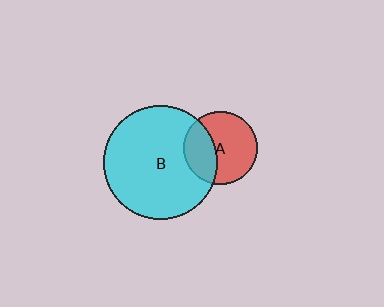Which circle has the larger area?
Circle B (cyan).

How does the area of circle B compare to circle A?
Approximately 2.4 times.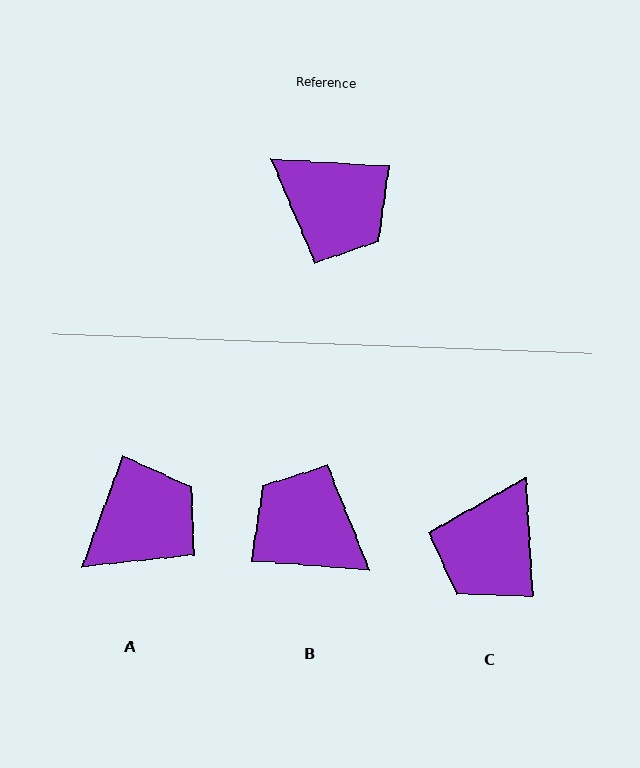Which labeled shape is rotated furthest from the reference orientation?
B, about 179 degrees away.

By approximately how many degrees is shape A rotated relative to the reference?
Approximately 74 degrees counter-clockwise.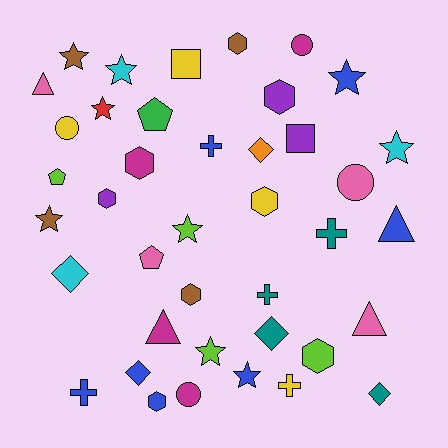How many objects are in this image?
There are 40 objects.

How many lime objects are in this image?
There are 4 lime objects.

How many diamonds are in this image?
There are 5 diamonds.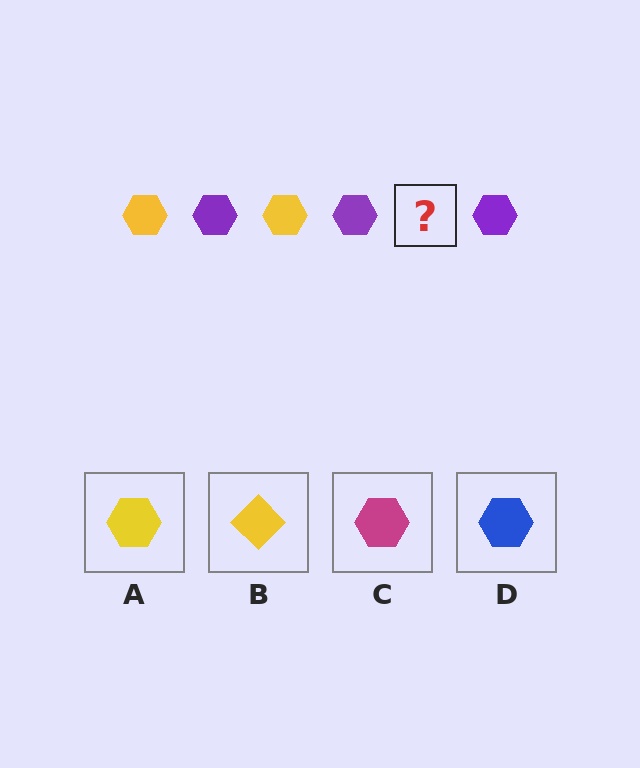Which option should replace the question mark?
Option A.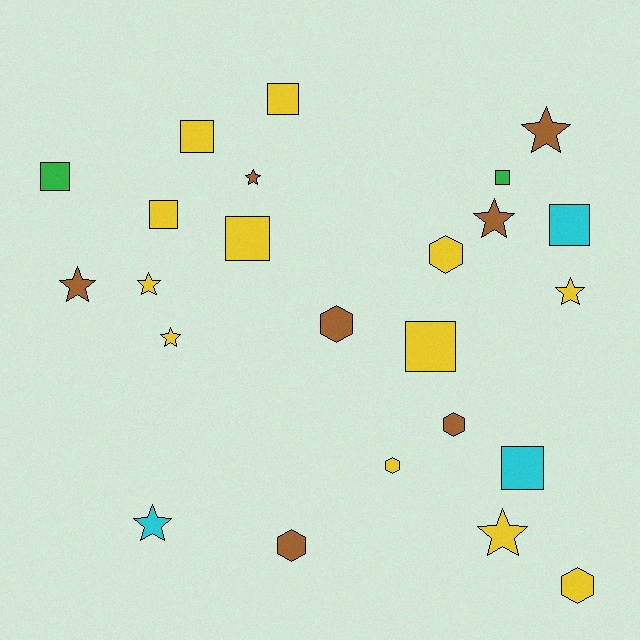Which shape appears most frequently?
Square, with 9 objects.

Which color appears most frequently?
Yellow, with 12 objects.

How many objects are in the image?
There are 24 objects.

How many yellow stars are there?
There are 4 yellow stars.